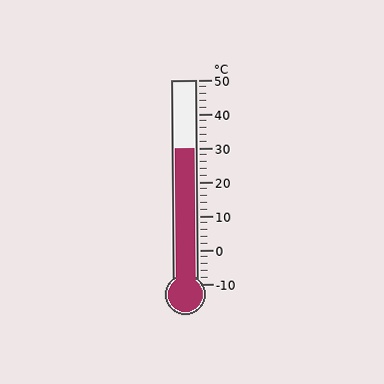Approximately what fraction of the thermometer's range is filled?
The thermometer is filled to approximately 65% of its range.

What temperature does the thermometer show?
The thermometer shows approximately 30°C.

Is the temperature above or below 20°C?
The temperature is above 20°C.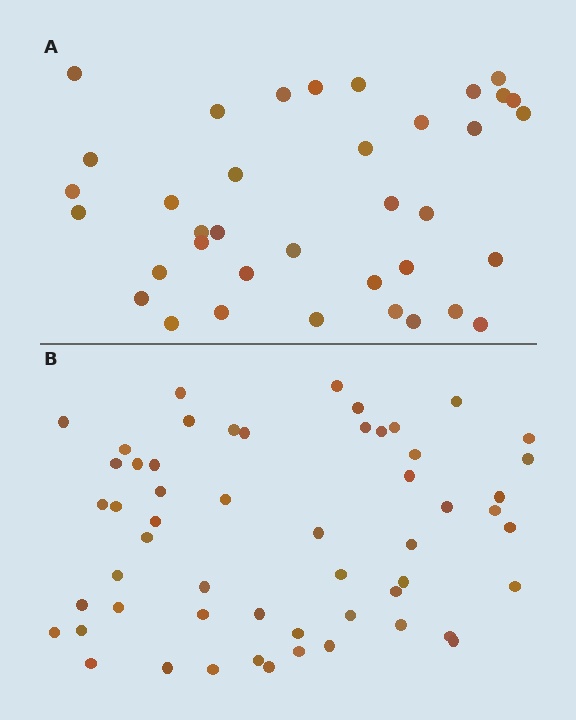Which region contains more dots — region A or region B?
Region B (the bottom region) has more dots.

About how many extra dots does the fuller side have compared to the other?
Region B has approximately 20 more dots than region A.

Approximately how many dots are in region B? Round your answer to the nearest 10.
About 60 dots. (The exact count is 55, which rounds to 60.)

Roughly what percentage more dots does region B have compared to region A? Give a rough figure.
About 50% more.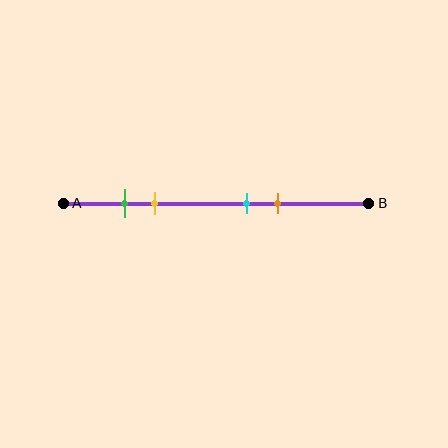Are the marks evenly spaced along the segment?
No, the marks are not evenly spaced.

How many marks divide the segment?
There are 4 marks dividing the segment.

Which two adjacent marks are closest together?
The green and yellow marks are the closest adjacent pair.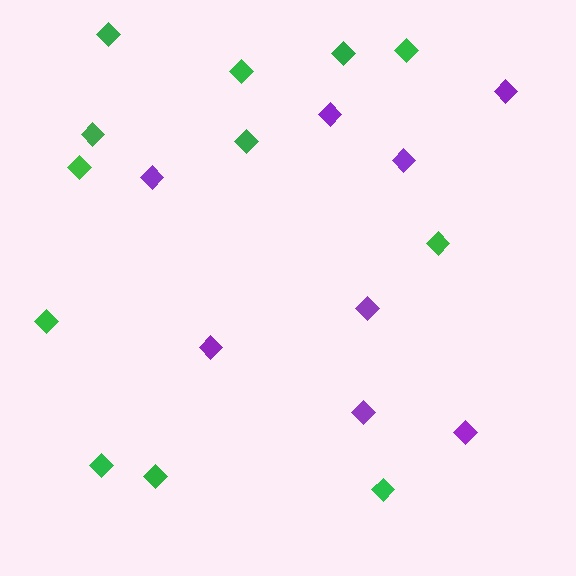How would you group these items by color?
There are 2 groups: one group of purple diamonds (8) and one group of green diamonds (12).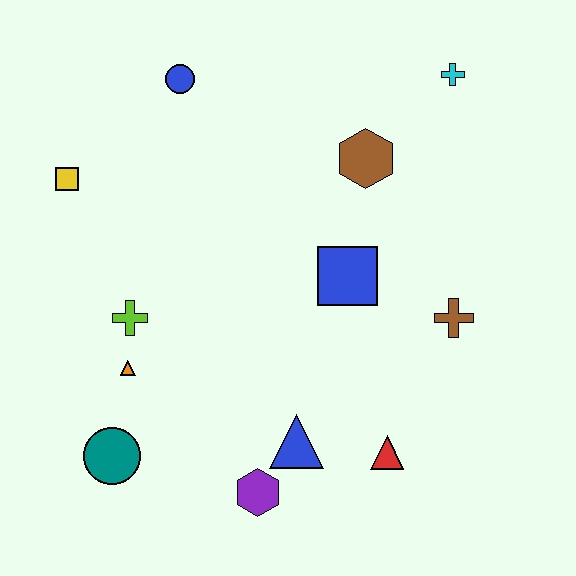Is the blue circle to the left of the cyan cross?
Yes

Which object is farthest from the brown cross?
The yellow square is farthest from the brown cross.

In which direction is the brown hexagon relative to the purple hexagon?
The brown hexagon is above the purple hexagon.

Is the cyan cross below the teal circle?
No